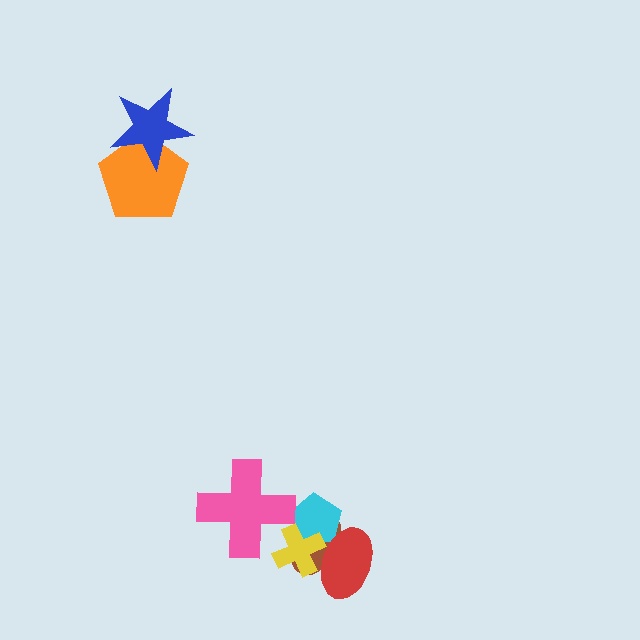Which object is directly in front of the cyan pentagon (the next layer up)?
The red ellipse is directly in front of the cyan pentagon.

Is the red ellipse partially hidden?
Yes, it is partially covered by another shape.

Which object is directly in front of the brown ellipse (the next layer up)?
The cyan pentagon is directly in front of the brown ellipse.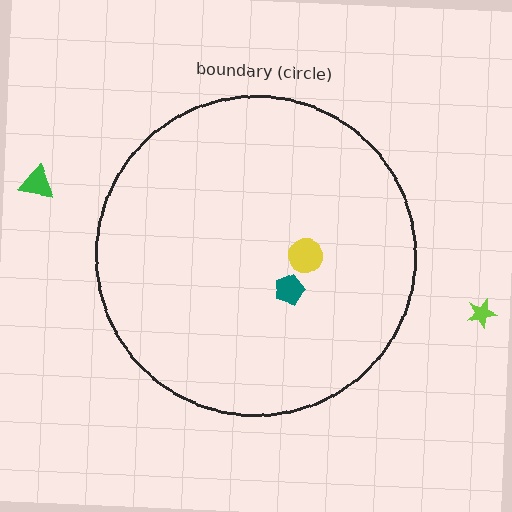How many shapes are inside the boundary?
2 inside, 2 outside.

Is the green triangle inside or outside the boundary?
Outside.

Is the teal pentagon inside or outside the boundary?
Inside.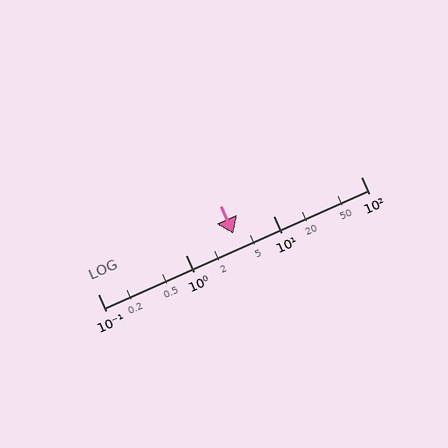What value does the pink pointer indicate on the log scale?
The pointer indicates approximately 3.5.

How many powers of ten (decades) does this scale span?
The scale spans 3 decades, from 0.1 to 100.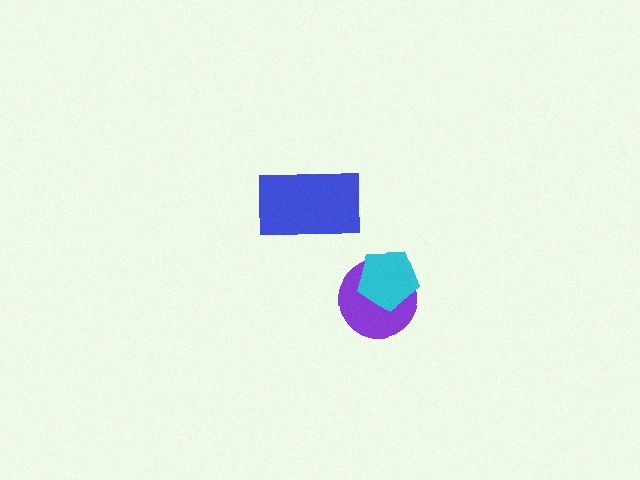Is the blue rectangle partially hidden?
No, no other shape covers it.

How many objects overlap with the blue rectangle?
0 objects overlap with the blue rectangle.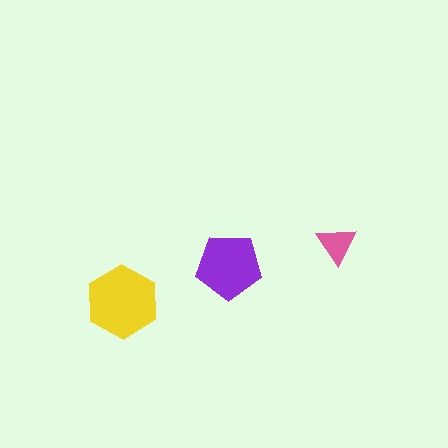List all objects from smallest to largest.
The pink triangle, the purple pentagon, the yellow hexagon.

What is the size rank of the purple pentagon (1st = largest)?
2nd.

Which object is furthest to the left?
The yellow hexagon is leftmost.